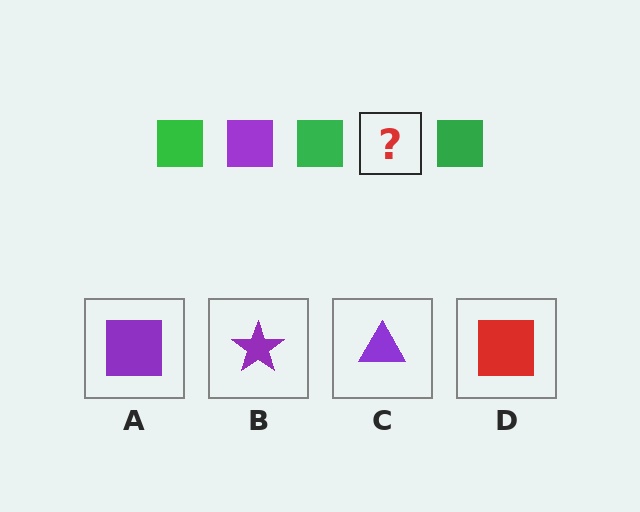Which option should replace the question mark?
Option A.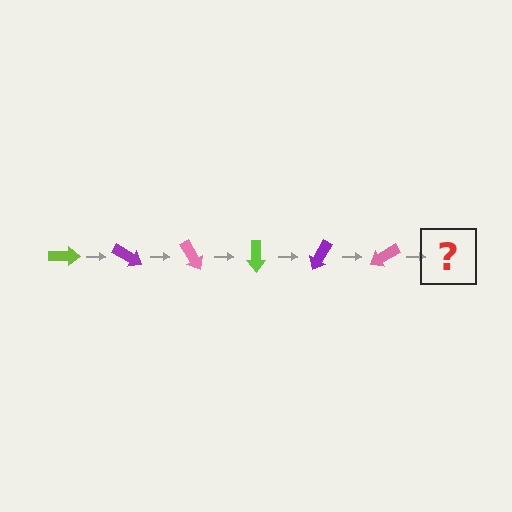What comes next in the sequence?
The next element should be a lime arrow, rotated 180 degrees from the start.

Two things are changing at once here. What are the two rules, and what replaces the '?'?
The two rules are that it rotates 30 degrees each step and the color cycles through lime, purple, and pink. The '?' should be a lime arrow, rotated 180 degrees from the start.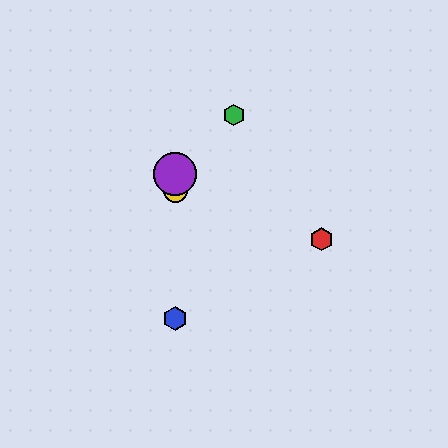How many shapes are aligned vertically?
3 shapes (the blue hexagon, the yellow circle, the purple circle) are aligned vertically.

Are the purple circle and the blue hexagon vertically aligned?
Yes, both are at x≈175.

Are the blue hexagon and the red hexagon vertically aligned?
No, the blue hexagon is at x≈175 and the red hexagon is at x≈322.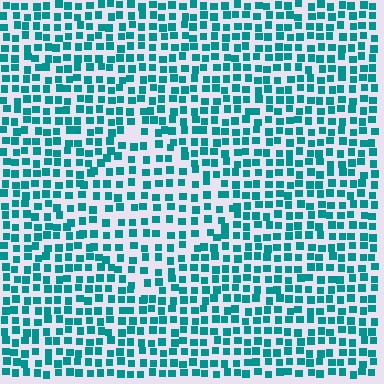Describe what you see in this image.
The image contains small teal elements arranged at two different densities. A diamond-shaped region is visible where the elements are less densely packed than the surrounding area.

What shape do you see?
I see a diamond.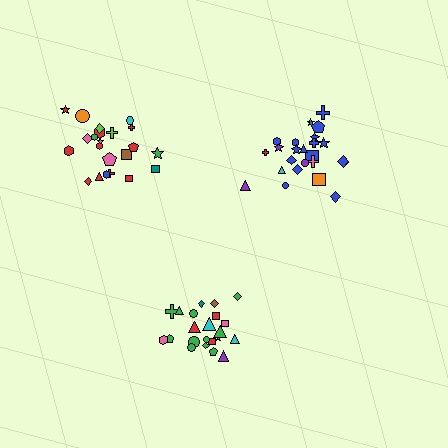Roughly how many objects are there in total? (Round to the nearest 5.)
Roughly 70 objects in total.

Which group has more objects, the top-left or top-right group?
The top-right group.